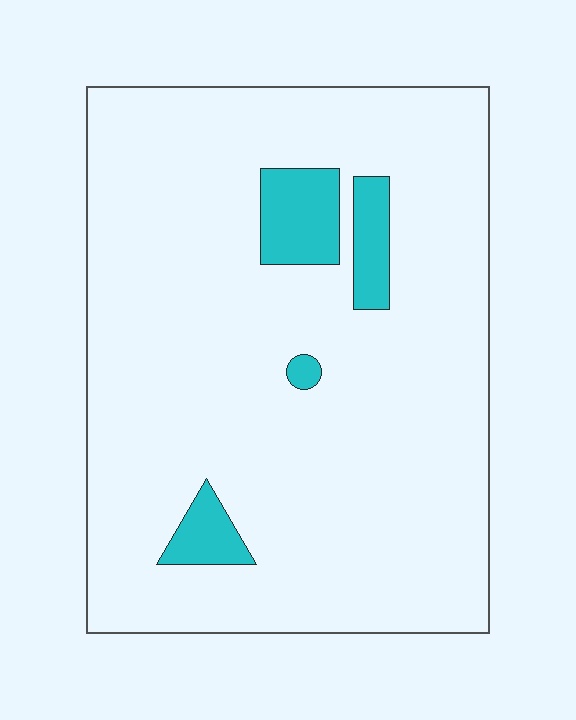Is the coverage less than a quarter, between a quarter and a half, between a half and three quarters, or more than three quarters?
Less than a quarter.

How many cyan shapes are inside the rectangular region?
4.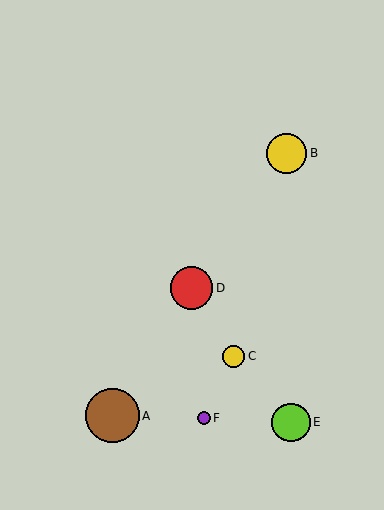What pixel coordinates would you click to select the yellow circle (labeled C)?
Click at (234, 356) to select the yellow circle C.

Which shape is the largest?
The brown circle (labeled A) is the largest.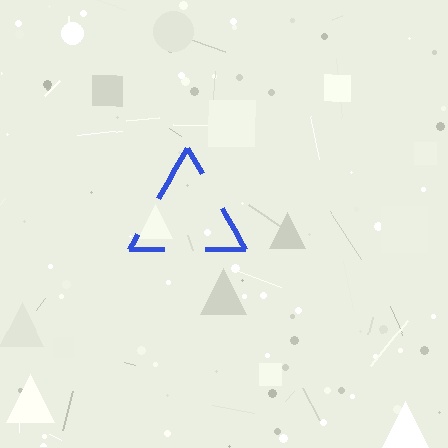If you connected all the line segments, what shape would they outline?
They would outline a triangle.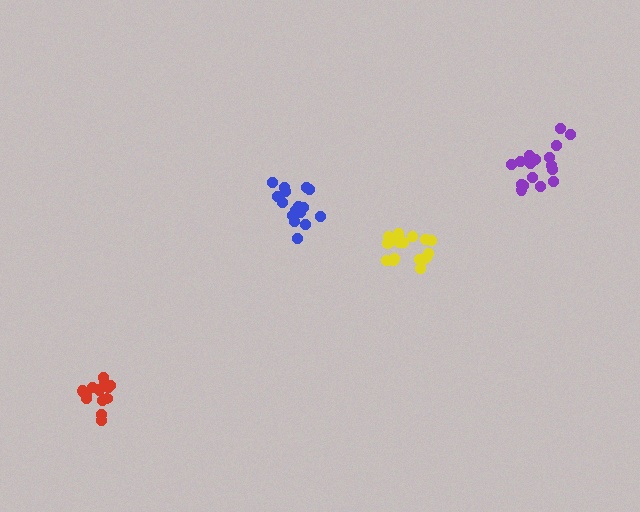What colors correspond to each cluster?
The clusters are colored: blue, red, yellow, purple.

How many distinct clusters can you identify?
There are 4 distinct clusters.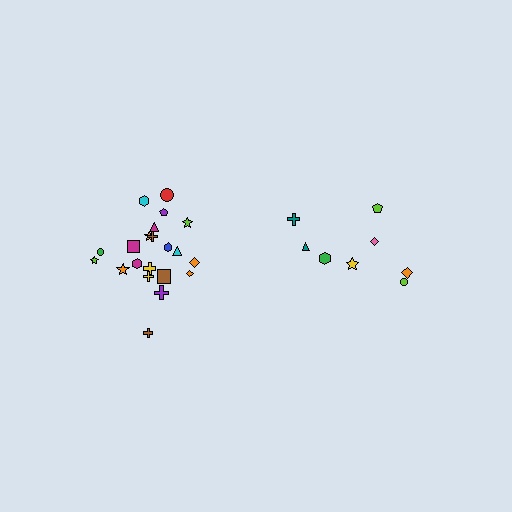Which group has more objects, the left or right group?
The left group.